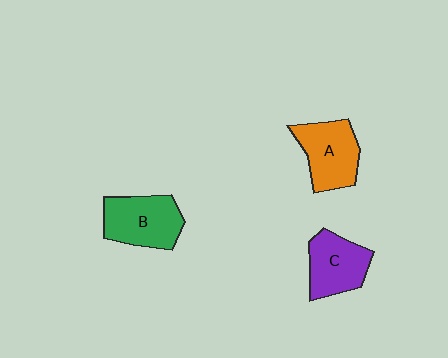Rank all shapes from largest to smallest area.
From largest to smallest: B (green), A (orange), C (purple).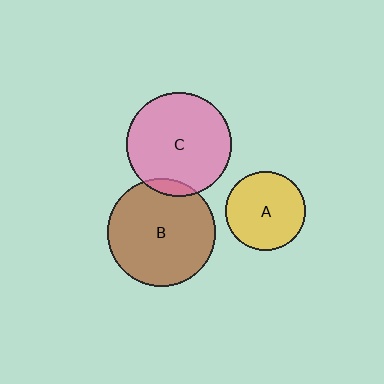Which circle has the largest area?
Circle B (brown).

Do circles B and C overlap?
Yes.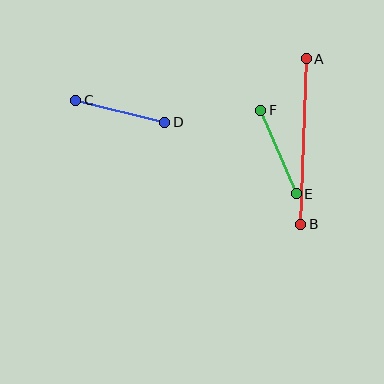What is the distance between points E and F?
The distance is approximately 91 pixels.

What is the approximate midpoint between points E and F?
The midpoint is at approximately (279, 152) pixels.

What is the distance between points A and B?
The distance is approximately 166 pixels.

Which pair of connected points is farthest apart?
Points A and B are farthest apart.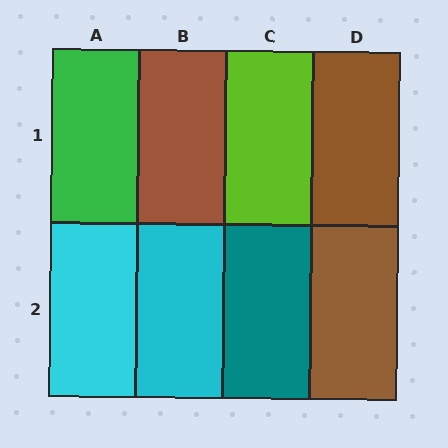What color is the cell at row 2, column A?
Cyan.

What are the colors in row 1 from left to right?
Green, brown, lime, brown.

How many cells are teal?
1 cell is teal.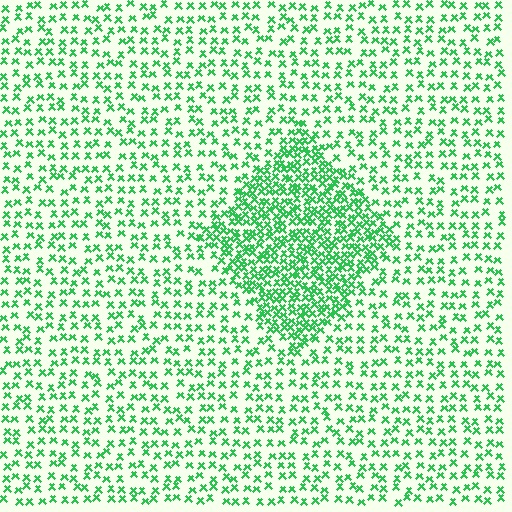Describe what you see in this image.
The image contains small green elements arranged at two different densities. A diamond-shaped region is visible where the elements are more densely packed than the surrounding area.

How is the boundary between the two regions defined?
The boundary is defined by a change in element density (approximately 2.3x ratio). All elements are the same color, size, and shape.